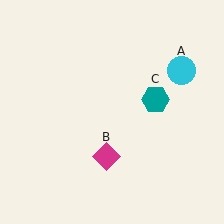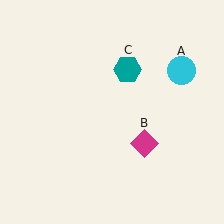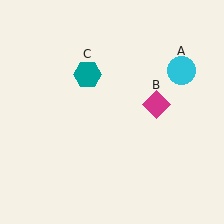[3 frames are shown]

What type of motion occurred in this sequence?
The magenta diamond (object B), teal hexagon (object C) rotated counterclockwise around the center of the scene.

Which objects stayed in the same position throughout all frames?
Cyan circle (object A) remained stationary.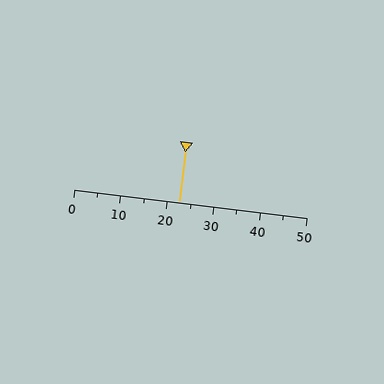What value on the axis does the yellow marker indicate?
The marker indicates approximately 22.5.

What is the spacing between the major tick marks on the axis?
The major ticks are spaced 10 apart.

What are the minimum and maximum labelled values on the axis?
The axis runs from 0 to 50.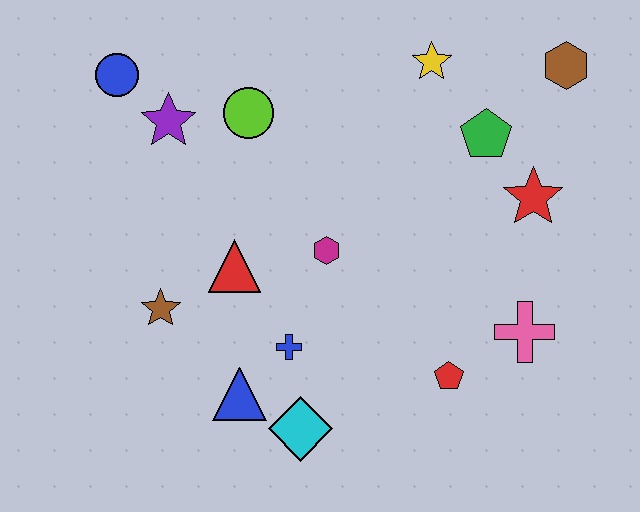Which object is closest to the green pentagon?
The red star is closest to the green pentagon.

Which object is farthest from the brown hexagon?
The brown star is farthest from the brown hexagon.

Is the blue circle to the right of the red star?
No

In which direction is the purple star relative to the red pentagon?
The purple star is to the left of the red pentagon.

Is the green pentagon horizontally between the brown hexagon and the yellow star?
Yes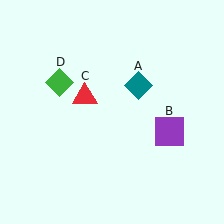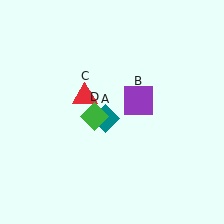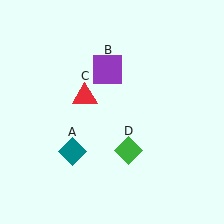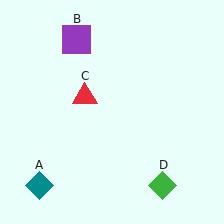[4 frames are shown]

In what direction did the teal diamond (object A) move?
The teal diamond (object A) moved down and to the left.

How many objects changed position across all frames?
3 objects changed position: teal diamond (object A), purple square (object B), green diamond (object D).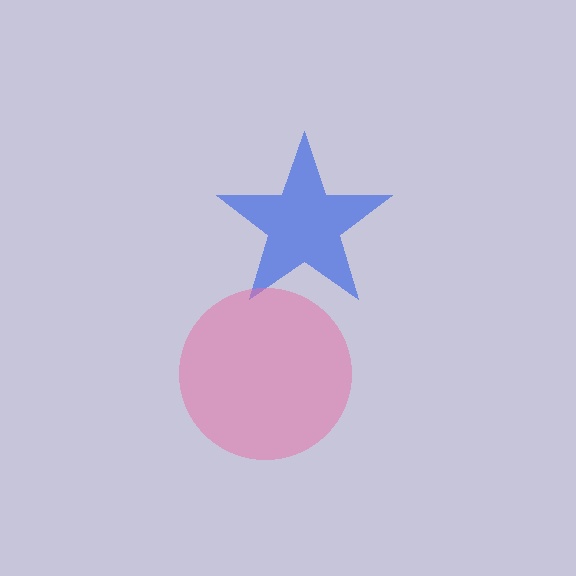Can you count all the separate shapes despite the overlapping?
Yes, there are 2 separate shapes.